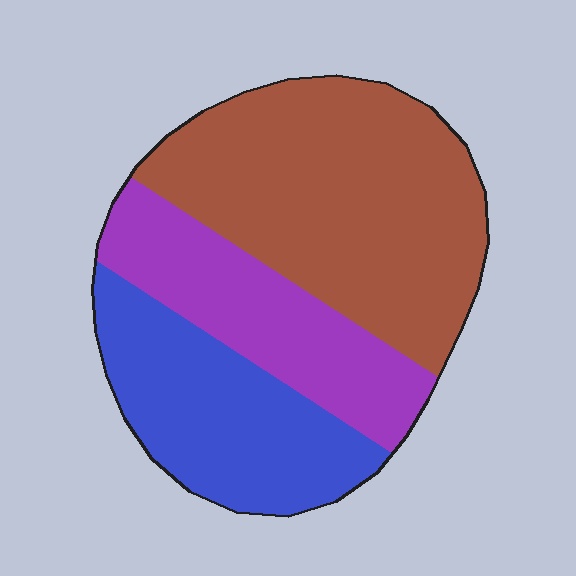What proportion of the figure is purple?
Purple covers 25% of the figure.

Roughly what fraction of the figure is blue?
Blue takes up about one quarter (1/4) of the figure.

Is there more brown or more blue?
Brown.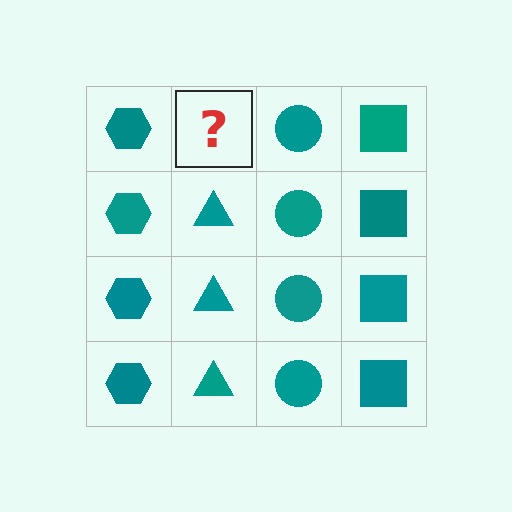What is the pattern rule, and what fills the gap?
The rule is that each column has a consistent shape. The gap should be filled with a teal triangle.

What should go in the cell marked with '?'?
The missing cell should contain a teal triangle.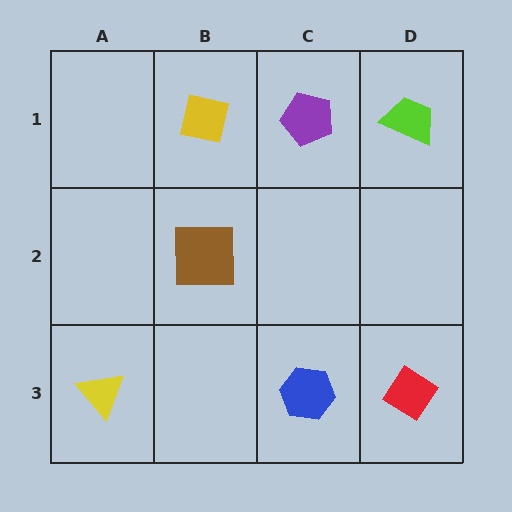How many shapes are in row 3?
3 shapes.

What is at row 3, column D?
A red diamond.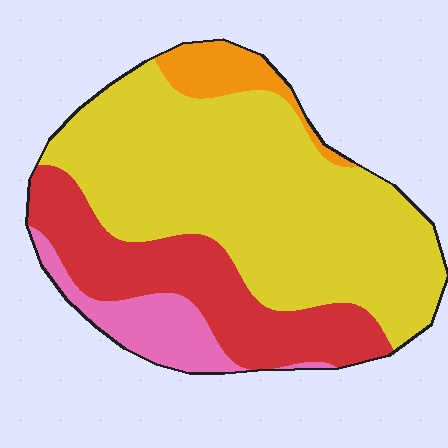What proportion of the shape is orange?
Orange covers 7% of the shape.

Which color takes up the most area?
Yellow, at roughly 60%.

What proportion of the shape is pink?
Pink covers 10% of the shape.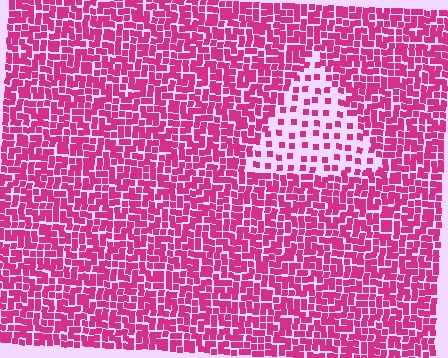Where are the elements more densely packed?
The elements are more densely packed outside the triangle boundary.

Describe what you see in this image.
The image contains small magenta elements arranged at two different densities. A triangle-shaped region is visible where the elements are less densely packed than the surrounding area.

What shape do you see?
I see a triangle.